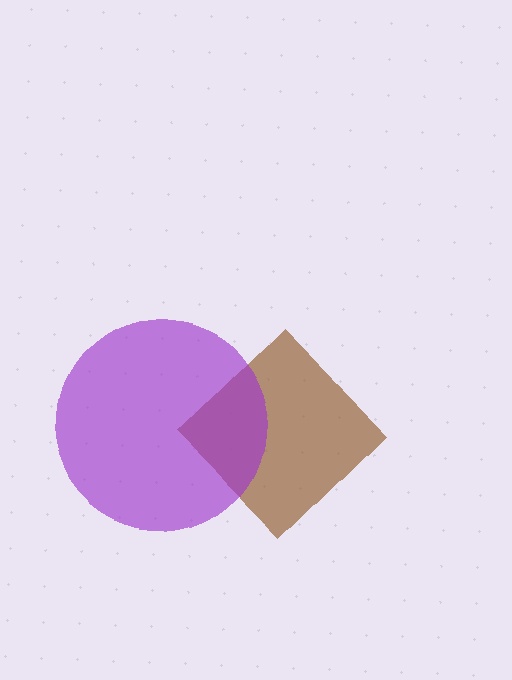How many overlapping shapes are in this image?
There are 2 overlapping shapes in the image.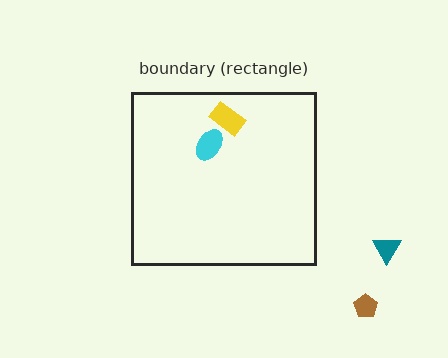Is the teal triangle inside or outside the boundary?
Outside.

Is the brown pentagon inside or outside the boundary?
Outside.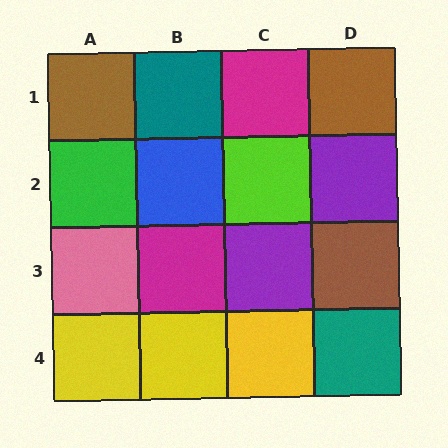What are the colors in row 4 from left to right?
Yellow, yellow, yellow, teal.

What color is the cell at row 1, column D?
Brown.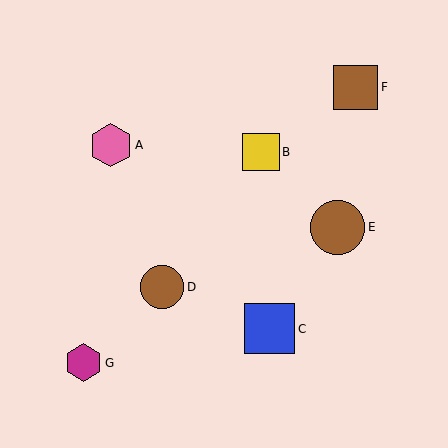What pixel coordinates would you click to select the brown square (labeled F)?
Click at (355, 87) to select the brown square F.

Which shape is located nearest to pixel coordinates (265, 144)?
The yellow square (labeled B) at (261, 152) is nearest to that location.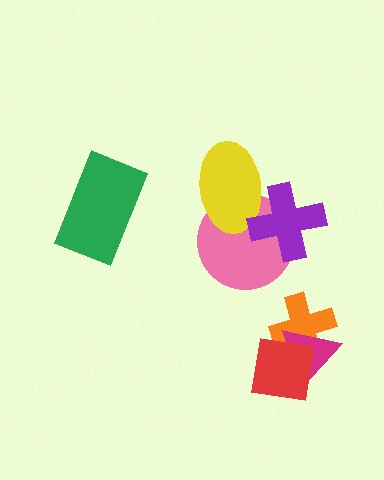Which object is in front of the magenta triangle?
The red square is in front of the magenta triangle.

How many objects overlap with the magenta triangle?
2 objects overlap with the magenta triangle.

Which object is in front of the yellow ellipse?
The purple cross is in front of the yellow ellipse.